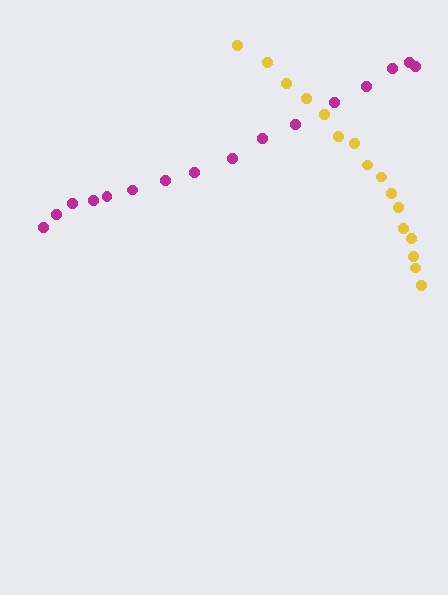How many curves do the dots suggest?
There are 2 distinct paths.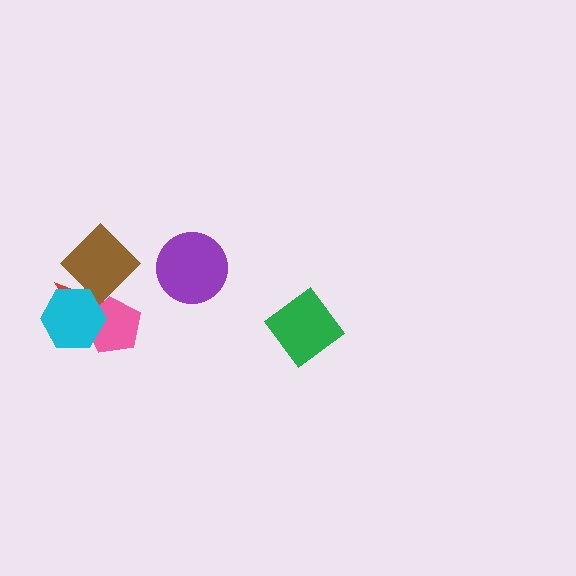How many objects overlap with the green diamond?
0 objects overlap with the green diamond.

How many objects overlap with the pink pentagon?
2 objects overlap with the pink pentagon.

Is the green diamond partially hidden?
No, no other shape covers it.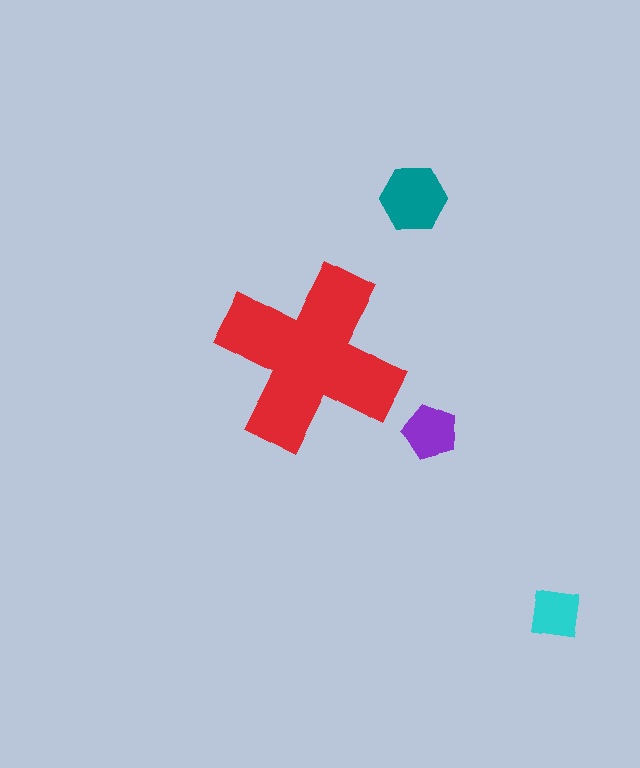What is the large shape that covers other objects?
A red cross.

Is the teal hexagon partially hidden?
No, the teal hexagon is fully visible.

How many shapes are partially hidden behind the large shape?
0 shapes are partially hidden.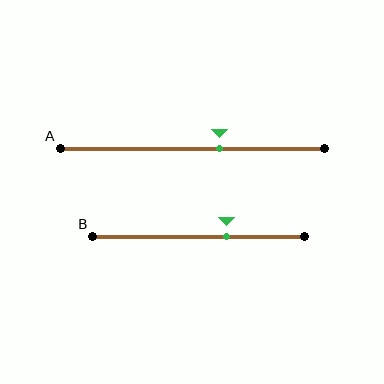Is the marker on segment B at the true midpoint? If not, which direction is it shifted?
No, the marker on segment B is shifted to the right by about 13% of the segment length.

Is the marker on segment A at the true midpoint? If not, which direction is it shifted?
No, the marker on segment A is shifted to the right by about 10% of the segment length.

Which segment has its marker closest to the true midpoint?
Segment A has its marker closest to the true midpoint.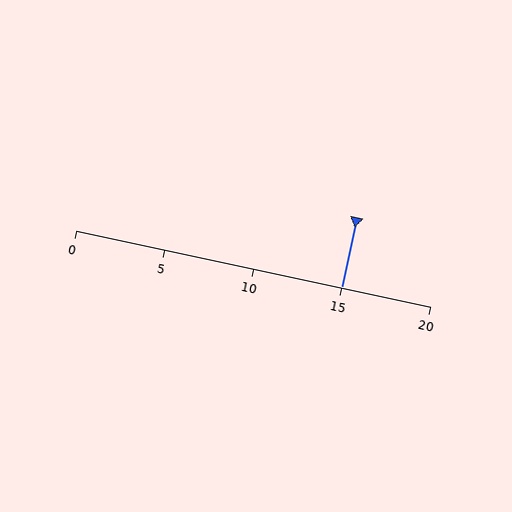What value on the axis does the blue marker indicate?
The marker indicates approximately 15.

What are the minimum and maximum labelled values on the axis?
The axis runs from 0 to 20.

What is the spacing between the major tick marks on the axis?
The major ticks are spaced 5 apart.